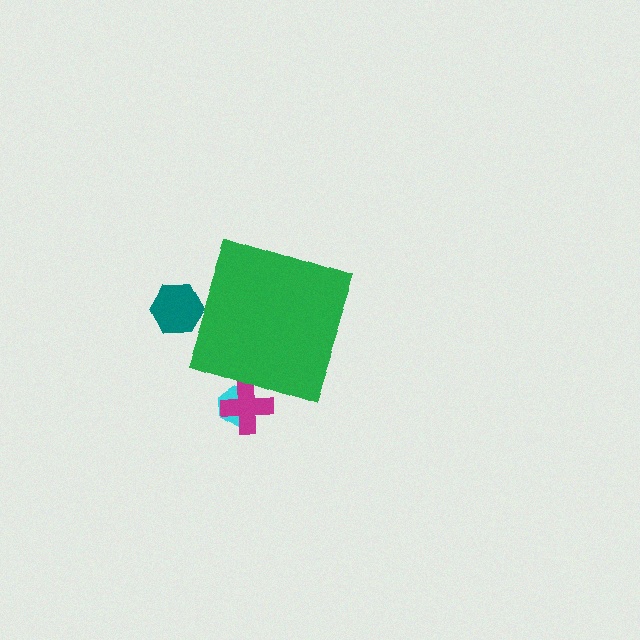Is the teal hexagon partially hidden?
Yes, the teal hexagon is partially hidden behind the green diamond.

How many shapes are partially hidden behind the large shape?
3 shapes are partially hidden.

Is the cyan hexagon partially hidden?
Yes, the cyan hexagon is partially hidden behind the green diamond.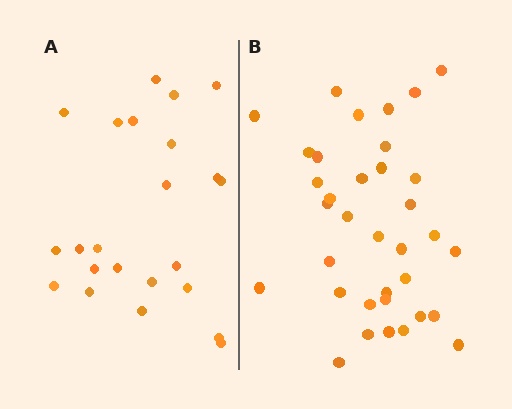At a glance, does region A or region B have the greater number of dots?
Region B (the right region) has more dots.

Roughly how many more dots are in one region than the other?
Region B has roughly 12 or so more dots than region A.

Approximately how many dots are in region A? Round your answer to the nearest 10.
About 20 dots. (The exact count is 23, which rounds to 20.)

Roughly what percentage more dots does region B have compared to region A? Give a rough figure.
About 50% more.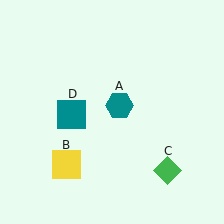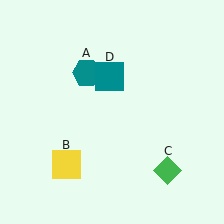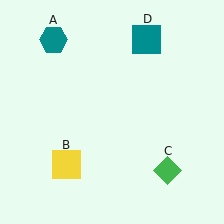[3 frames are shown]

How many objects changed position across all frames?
2 objects changed position: teal hexagon (object A), teal square (object D).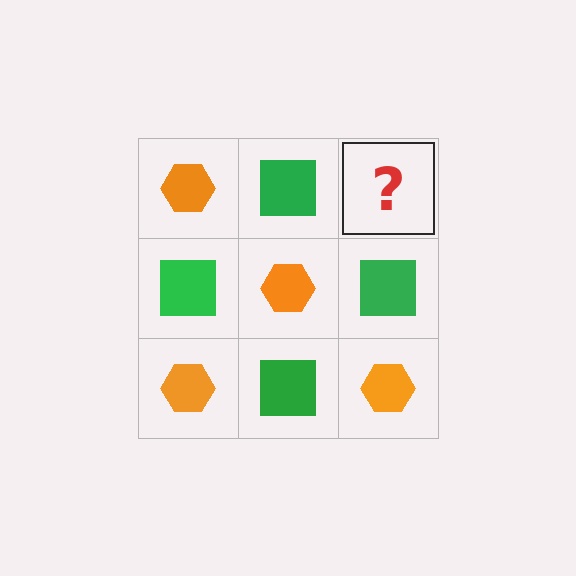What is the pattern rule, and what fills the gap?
The rule is that it alternates orange hexagon and green square in a checkerboard pattern. The gap should be filled with an orange hexagon.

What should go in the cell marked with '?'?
The missing cell should contain an orange hexagon.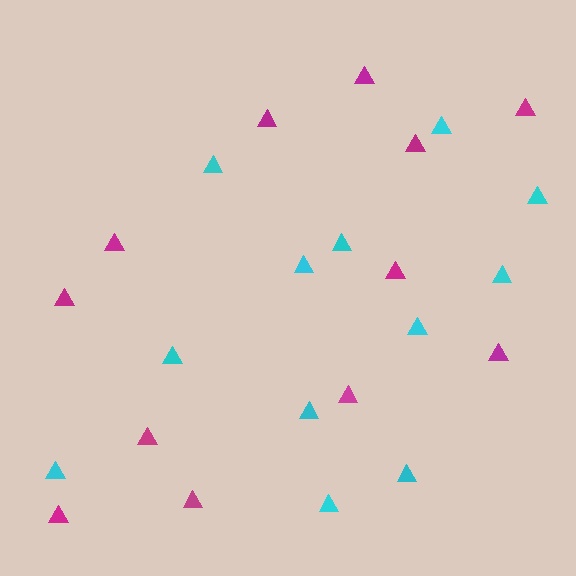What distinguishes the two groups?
There are 2 groups: one group of cyan triangles (12) and one group of magenta triangles (12).